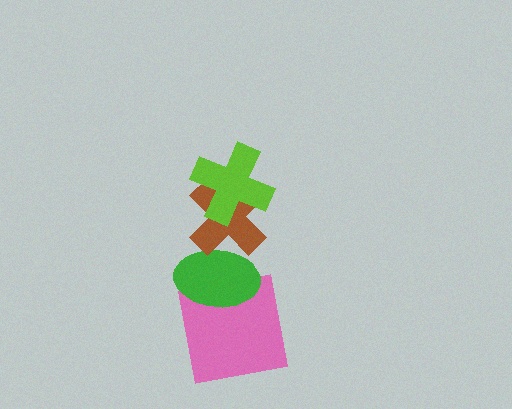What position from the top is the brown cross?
The brown cross is 2nd from the top.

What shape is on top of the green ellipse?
The brown cross is on top of the green ellipse.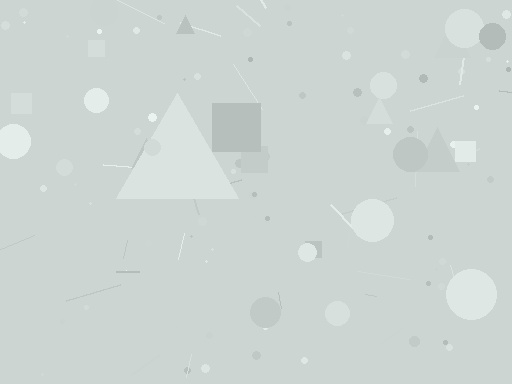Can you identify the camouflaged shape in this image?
The camouflaged shape is a triangle.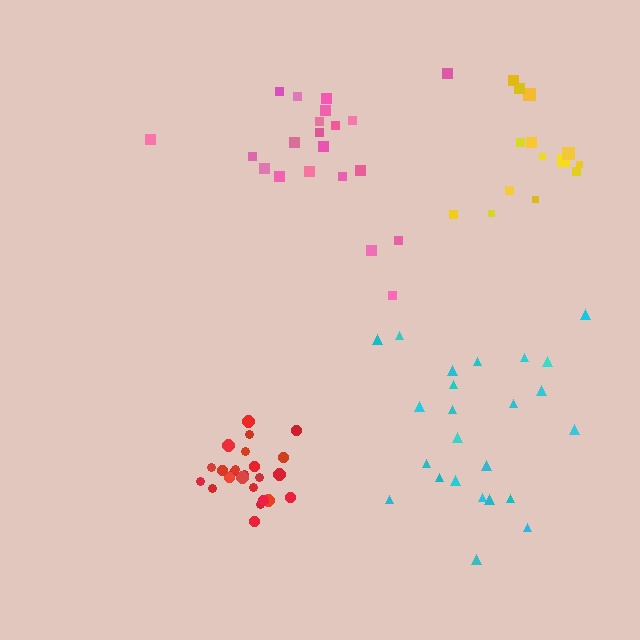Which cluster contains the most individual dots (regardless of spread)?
Red (24).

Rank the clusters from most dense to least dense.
red, yellow, pink, cyan.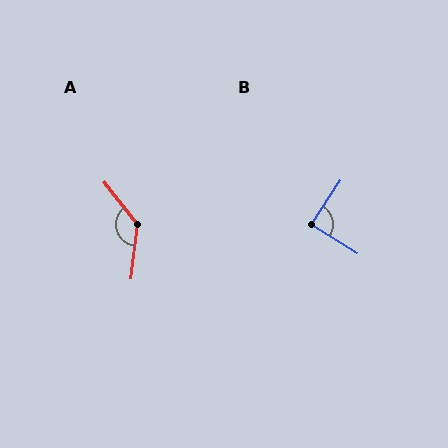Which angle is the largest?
A, at approximately 135 degrees.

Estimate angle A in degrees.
Approximately 135 degrees.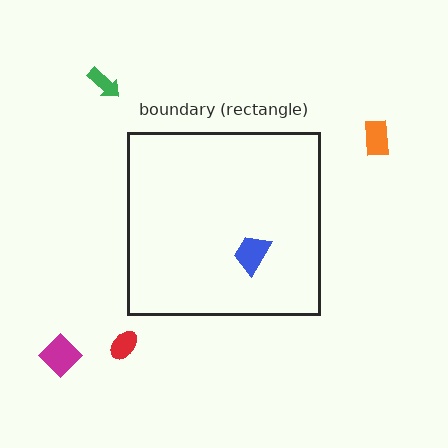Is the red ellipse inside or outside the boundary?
Outside.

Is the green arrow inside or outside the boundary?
Outside.